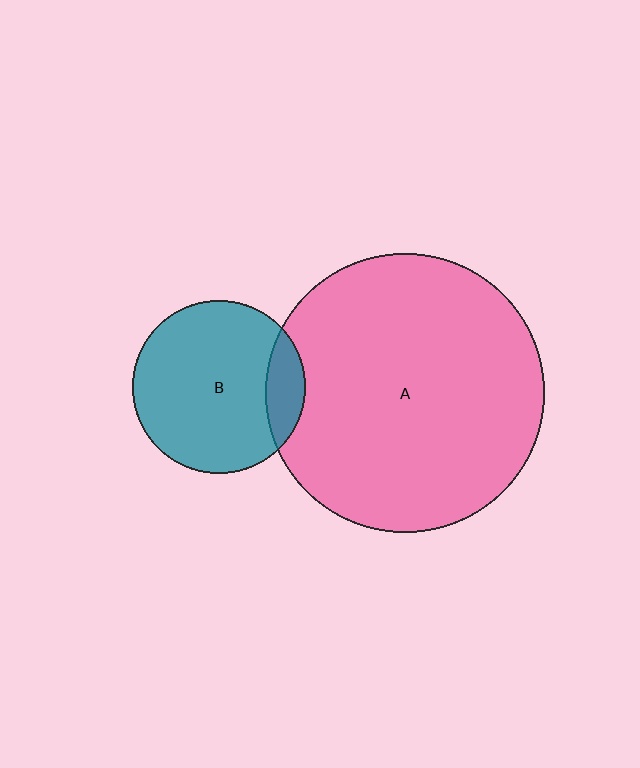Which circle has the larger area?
Circle A (pink).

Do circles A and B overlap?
Yes.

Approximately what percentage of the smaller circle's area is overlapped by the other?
Approximately 15%.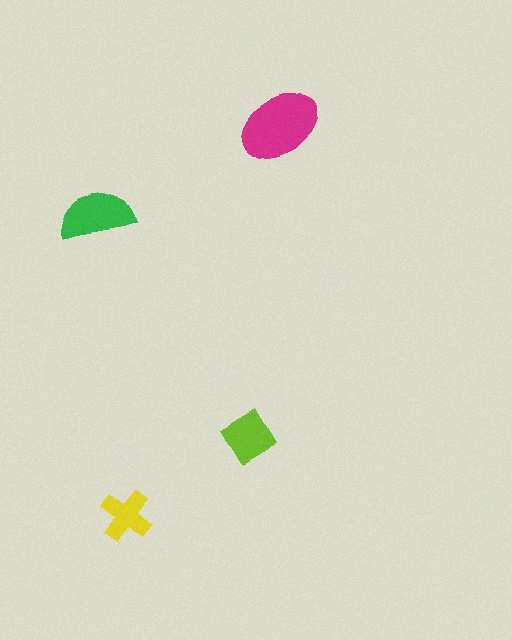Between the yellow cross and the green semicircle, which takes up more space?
The green semicircle.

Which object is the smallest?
The yellow cross.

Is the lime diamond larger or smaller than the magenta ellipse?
Smaller.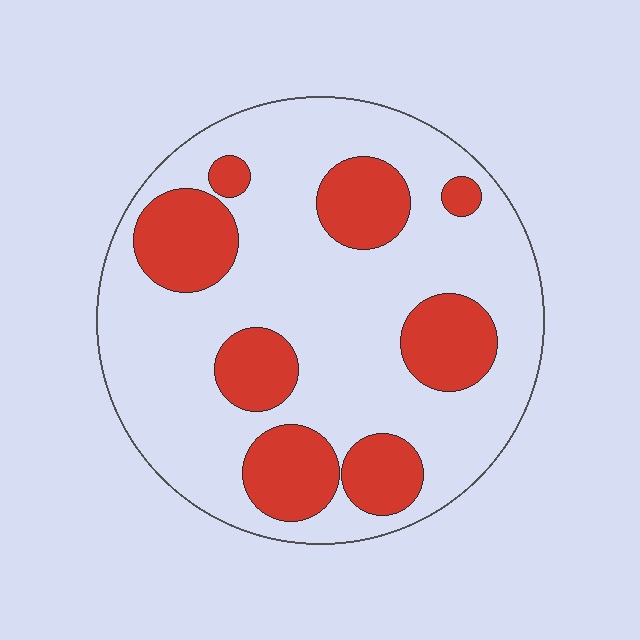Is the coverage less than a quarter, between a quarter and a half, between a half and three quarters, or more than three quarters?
Between a quarter and a half.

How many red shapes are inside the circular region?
8.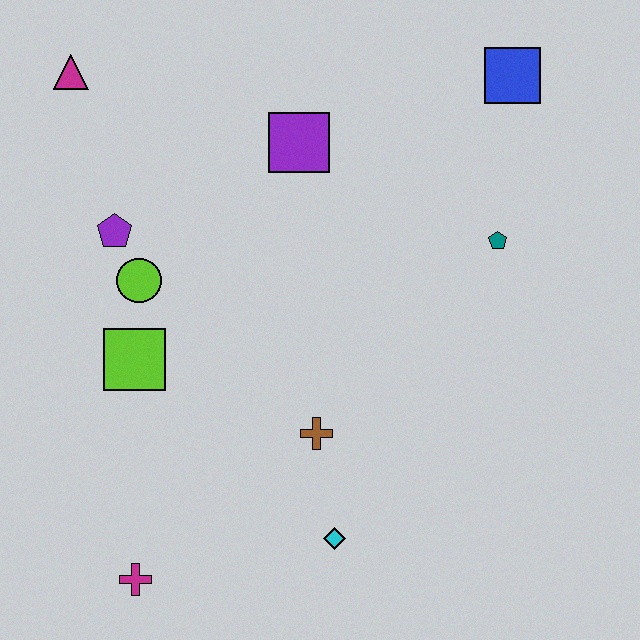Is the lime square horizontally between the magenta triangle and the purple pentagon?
No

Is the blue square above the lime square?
Yes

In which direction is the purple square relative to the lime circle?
The purple square is to the right of the lime circle.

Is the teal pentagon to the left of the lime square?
No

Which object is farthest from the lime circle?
The blue square is farthest from the lime circle.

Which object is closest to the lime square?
The lime circle is closest to the lime square.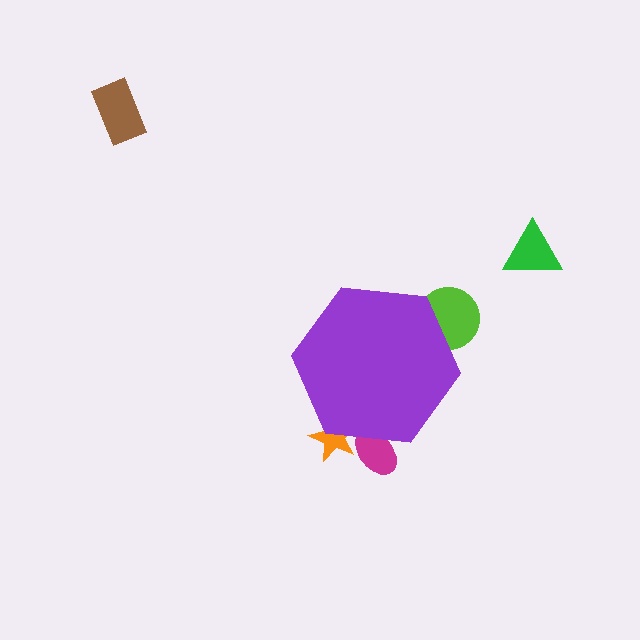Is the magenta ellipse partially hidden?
Yes, the magenta ellipse is partially hidden behind the purple hexagon.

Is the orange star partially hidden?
Yes, the orange star is partially hidden behind the purple hexagon.